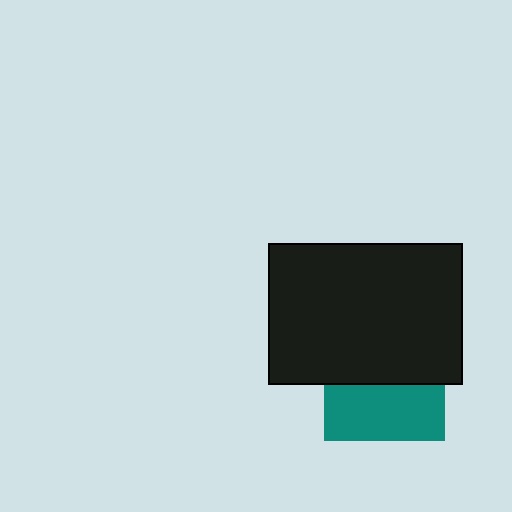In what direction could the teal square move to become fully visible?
The teal square could move down. That would shift it out from behind the black rectangle entirely.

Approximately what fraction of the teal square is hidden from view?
Roughly 54% of the teal square is hidden behind the black rectangle.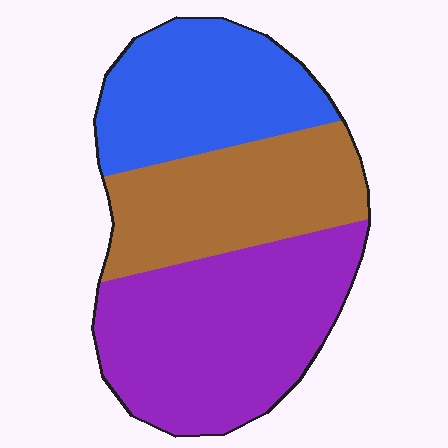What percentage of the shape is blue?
Blue covers around 30% of the shape.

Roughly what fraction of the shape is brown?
Brown covers 29% of the shape.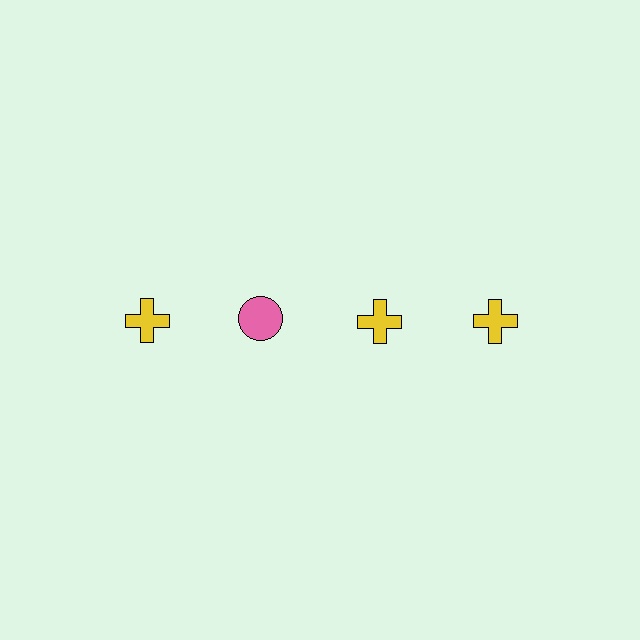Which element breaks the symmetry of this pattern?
The pink circle in the top row, second from left column breaks the symmetry. All other shapes are yellow crosses.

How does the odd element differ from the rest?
It differs in both color (pink instead of yellow) and shape (circle instead of cross).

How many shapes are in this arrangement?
There are 4 shapes arranged in a grid pattern.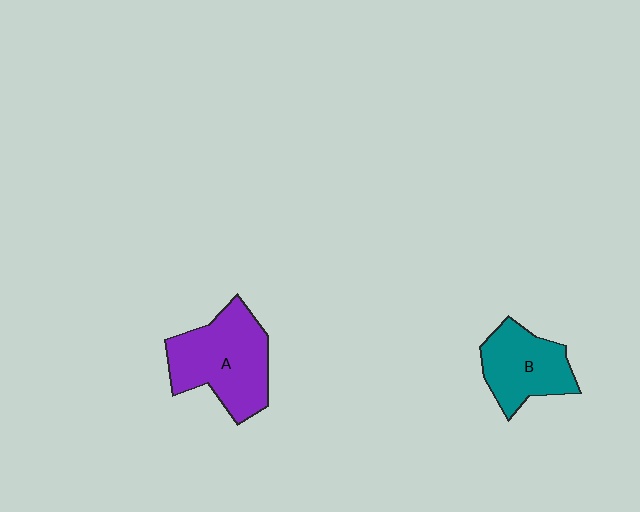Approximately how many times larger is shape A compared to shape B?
Approximately 1.4 times.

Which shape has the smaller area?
Shape B (teal).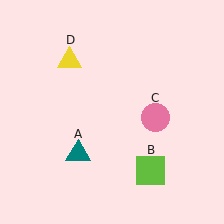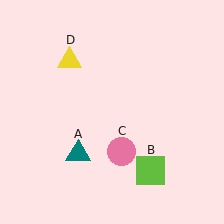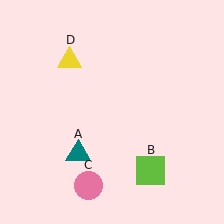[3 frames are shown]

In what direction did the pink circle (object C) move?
The pink circle (object C) moved down and to the left.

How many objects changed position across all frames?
1 object changed position: pink circle (object C).